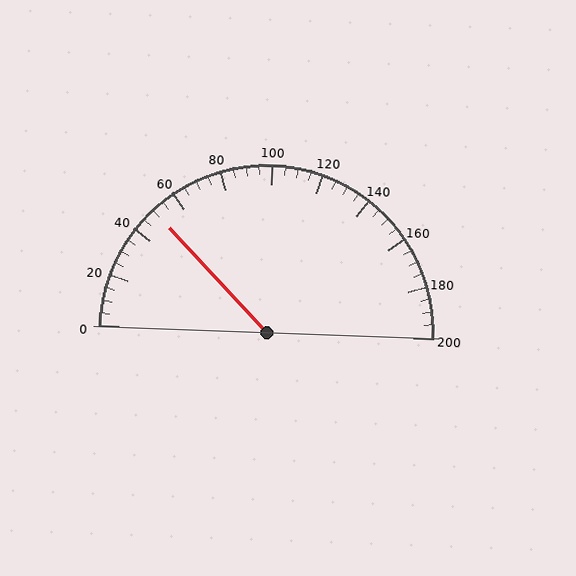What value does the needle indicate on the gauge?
The needle indicates approximately 50.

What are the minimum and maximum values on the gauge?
The gauge ranges from 0 to 200.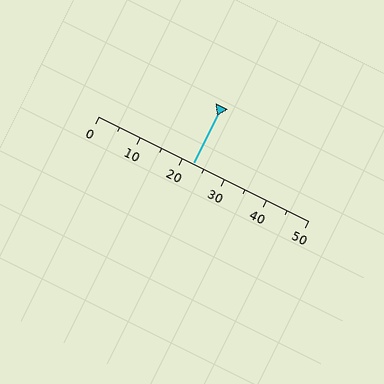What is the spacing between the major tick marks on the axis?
The major ticks are spaced 10 apart.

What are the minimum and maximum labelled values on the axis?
The axis runs from 0 to 50.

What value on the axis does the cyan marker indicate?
The marker indicates approximately 22.5.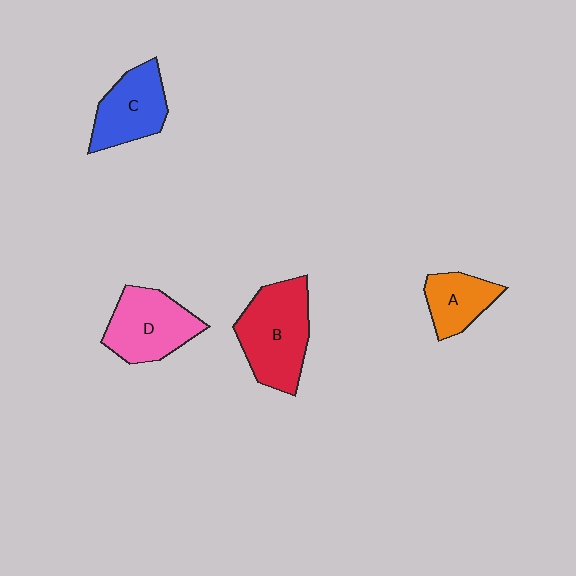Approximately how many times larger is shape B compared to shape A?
Approximately 1.9 times.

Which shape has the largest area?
Shape B (red).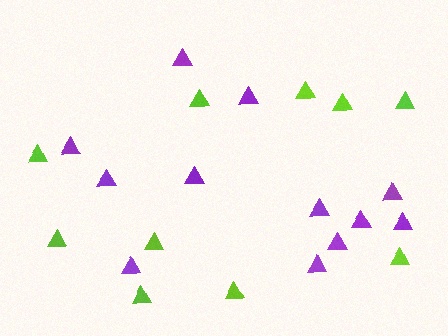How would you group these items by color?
There are 2 groups: one group of purple triangles (12) and one group of lime triangles (10).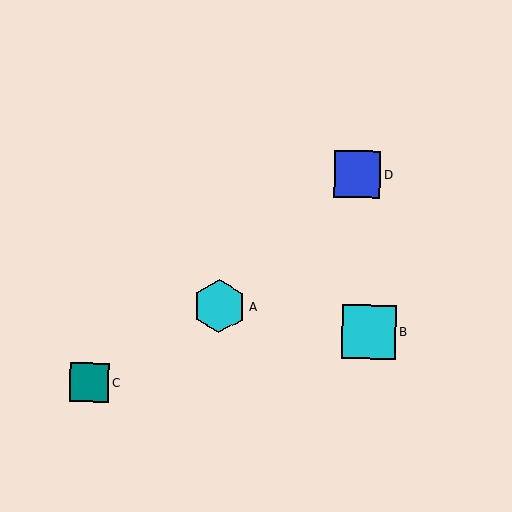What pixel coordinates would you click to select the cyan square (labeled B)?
Click at (369, 332) to select the cyan square B.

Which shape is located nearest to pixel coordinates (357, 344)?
The cyan square (labeled B) at (369, 332) is nearest to that location.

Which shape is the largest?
The cyan square (labeled B) is the largest.